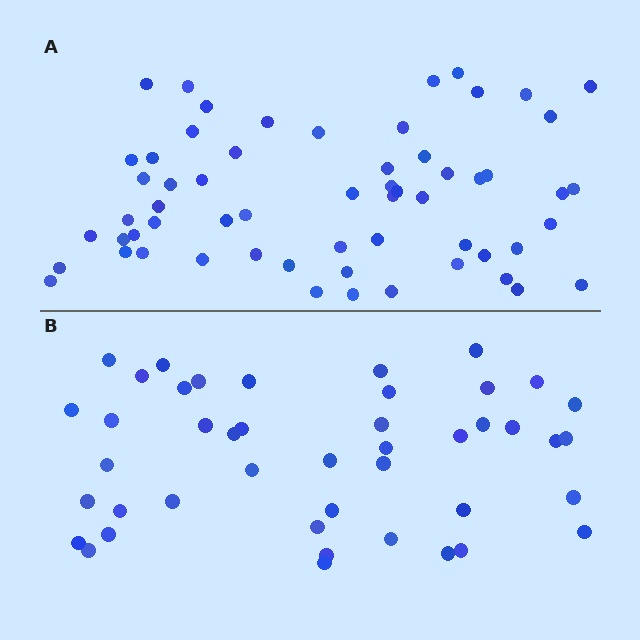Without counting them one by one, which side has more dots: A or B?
Region A (the top region) has more dots.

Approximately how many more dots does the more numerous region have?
Region A has approximately 15 more dots than region B.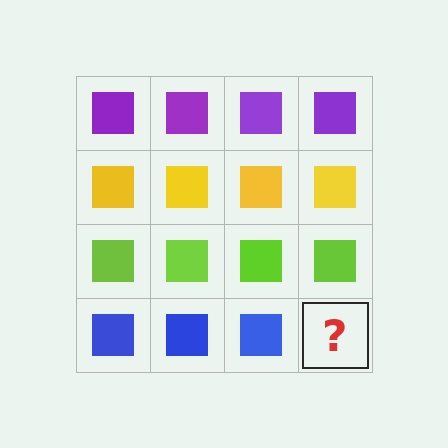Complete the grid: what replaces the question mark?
The question mark should be replaced with a blue square.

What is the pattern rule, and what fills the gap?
The rule is that each row has a consistent color. The gap should be filled with a blue square.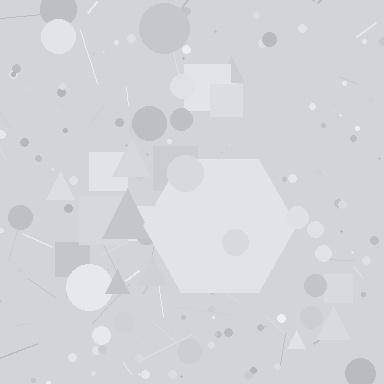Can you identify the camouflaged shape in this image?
The camouflaged shape is a hexagon.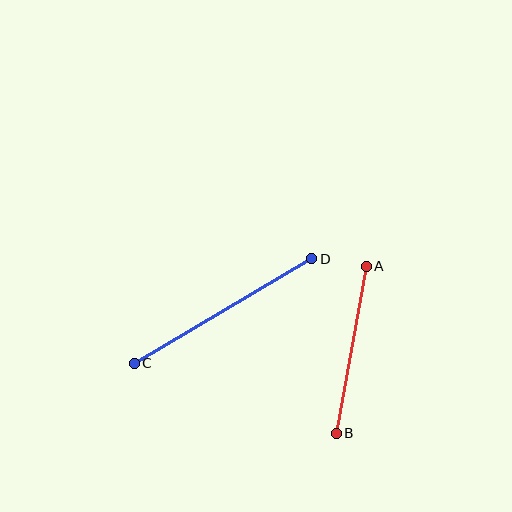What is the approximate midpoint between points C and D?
The midpoint is at approximately (223, 311) pixels.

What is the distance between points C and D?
The distance is approximately 206 pixels.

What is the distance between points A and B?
The distance is approximately 170 pixels.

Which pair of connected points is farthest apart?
Points C and D are farthest apart.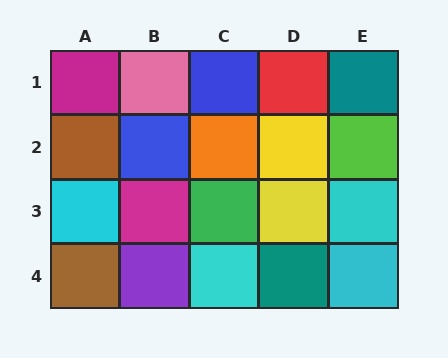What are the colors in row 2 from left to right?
Brown, blue, orange, yellow, lime.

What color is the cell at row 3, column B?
Magenta.